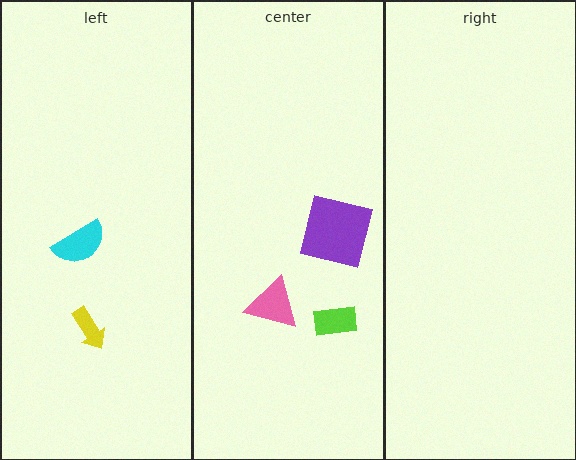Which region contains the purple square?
The center region.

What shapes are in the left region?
The yellow arrow, the cyan semicircle.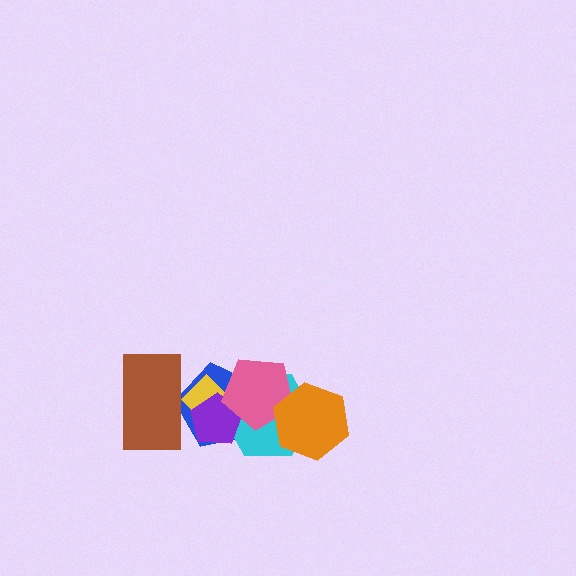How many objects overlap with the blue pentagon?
5 objects overlap with the blue pentagon.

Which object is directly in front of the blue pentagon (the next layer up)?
The cyan hexagon is directly in front of the blue pentagon.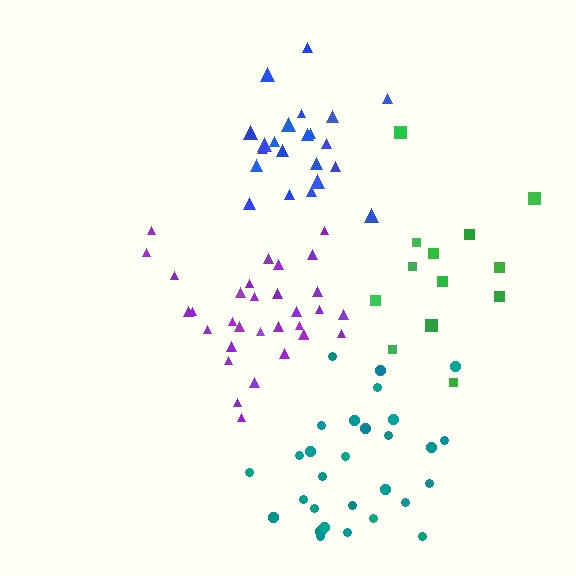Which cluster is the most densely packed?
Blue.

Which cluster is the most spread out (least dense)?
Green.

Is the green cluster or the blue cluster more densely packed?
Blue.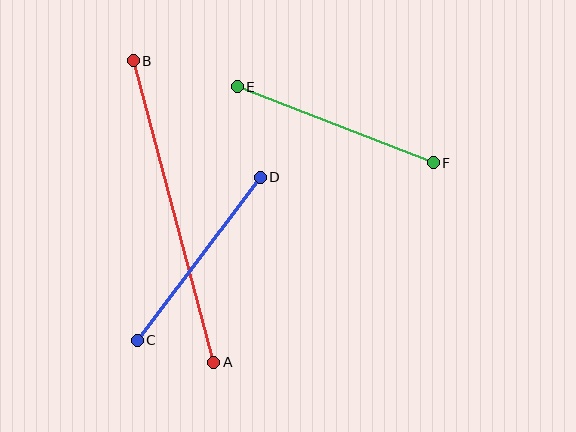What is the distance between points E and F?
The distance is approximately 210 pixels.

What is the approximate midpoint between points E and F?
The midpoint is at approximately (335, 125) pixels.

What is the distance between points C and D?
The distance is approximately 204 pixels.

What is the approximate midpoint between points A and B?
The midpoint is at approximately (173, 212) pixels.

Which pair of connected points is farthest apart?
Points A and B are farthest apart.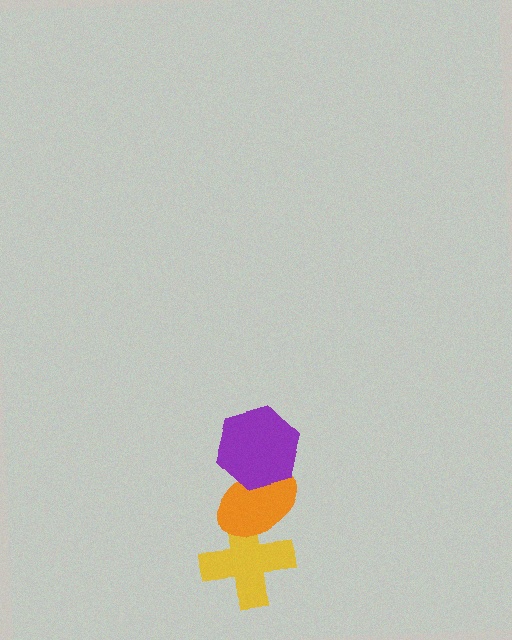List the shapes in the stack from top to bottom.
From top to bottom: the purple hexagon, the orange ellipse, the yellow cross.